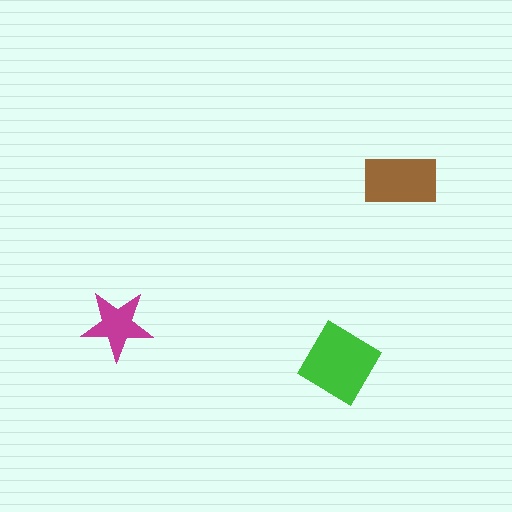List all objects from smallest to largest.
The magenta star, the brown rectangle, the green diamond.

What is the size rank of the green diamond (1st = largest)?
1st.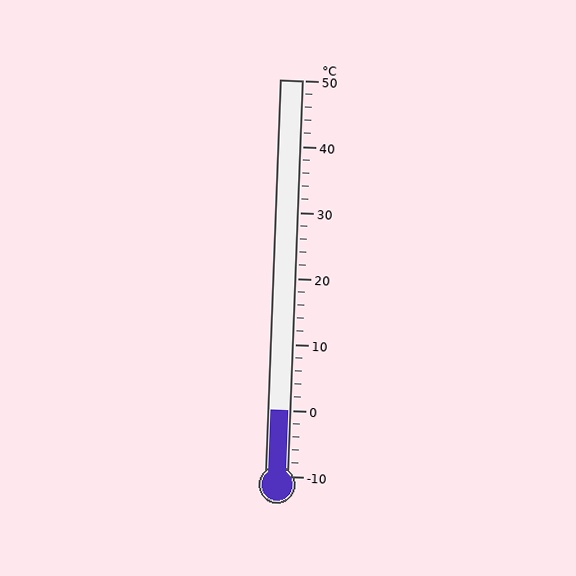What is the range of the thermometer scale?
The thermometer scale ranges from -10°C to 50°C.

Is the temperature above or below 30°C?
The temperature is below 30°C.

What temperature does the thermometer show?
The thermometer shows approximately 0°C.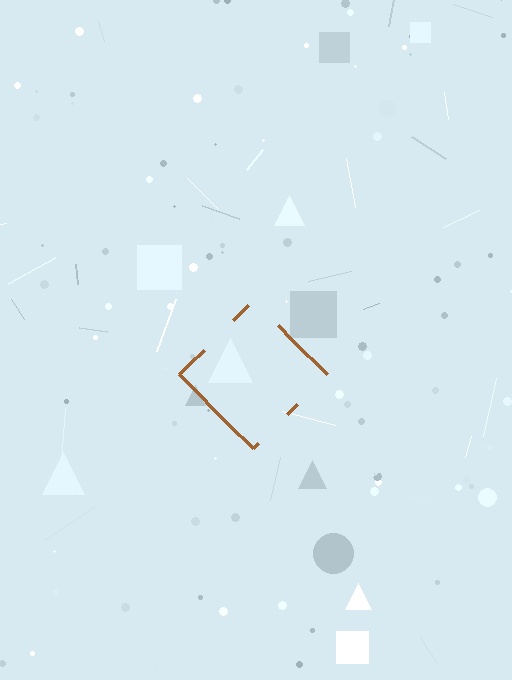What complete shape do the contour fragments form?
The contour fragments form a diamond.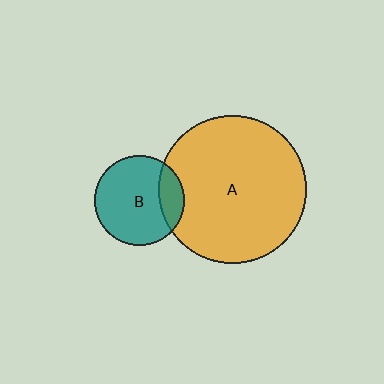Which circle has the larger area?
Circle A (orange).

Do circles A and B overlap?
Yes.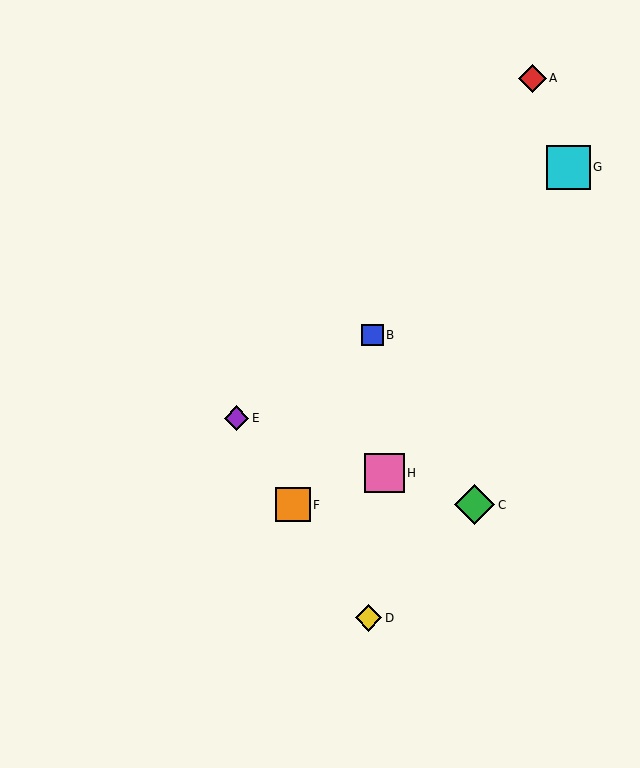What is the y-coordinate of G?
Object G is at y≈167.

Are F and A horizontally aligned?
No, F is at y≈505 and A is at y≈78.